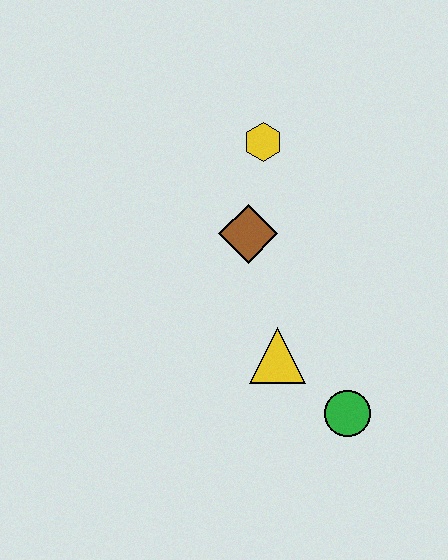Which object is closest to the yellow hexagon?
The brown diamond is closest to the yellow hexagon.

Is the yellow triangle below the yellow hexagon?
Yes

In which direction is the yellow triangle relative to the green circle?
The yellow triangle is to the left of the green circle.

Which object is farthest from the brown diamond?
The green circle is farthest from the brown diamond.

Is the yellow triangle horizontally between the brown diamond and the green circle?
Yes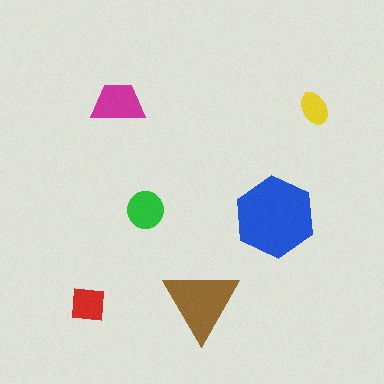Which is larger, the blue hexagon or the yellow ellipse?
The blue hexagon.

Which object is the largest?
The blue hexagon.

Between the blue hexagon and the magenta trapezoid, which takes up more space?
The blue hexagon.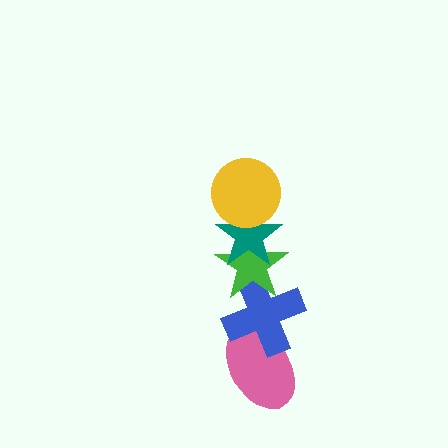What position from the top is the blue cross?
The blue cross is 4th from the top.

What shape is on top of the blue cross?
The green star is on top of the blue cross.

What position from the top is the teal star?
The teal star is 2nd from the top.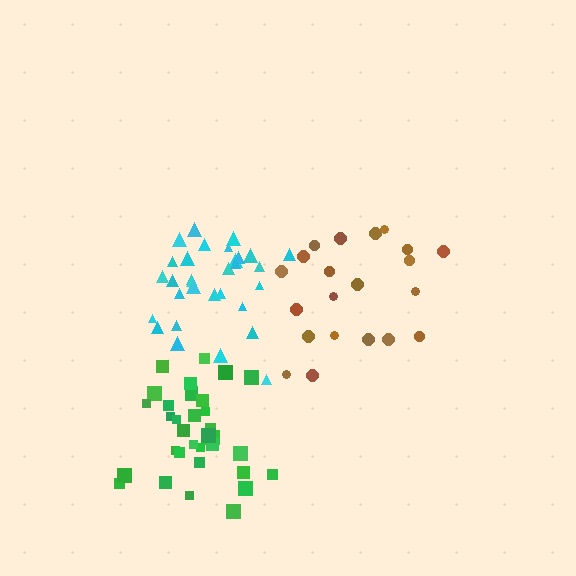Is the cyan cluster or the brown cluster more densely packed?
Cyan.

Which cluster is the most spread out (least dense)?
Brown.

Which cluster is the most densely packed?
Cyan.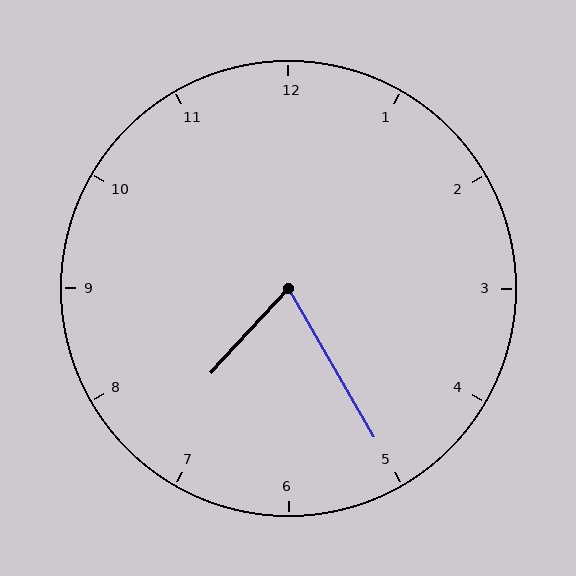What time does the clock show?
7:25.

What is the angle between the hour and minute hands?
Approximately 72 degrees.